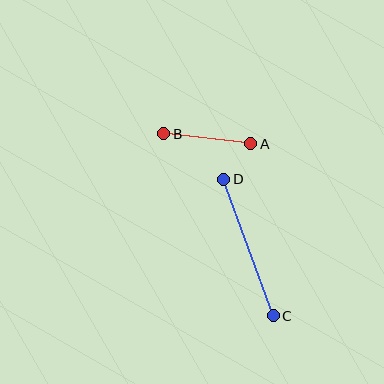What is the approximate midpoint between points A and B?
The midpoint is at approximately (207, 139) pixels.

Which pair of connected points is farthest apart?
Points C and D are farthest apart.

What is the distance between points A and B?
The distance is approximately 88 pixels.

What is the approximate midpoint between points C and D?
The midpoint is at approximately (248, 247) pixels.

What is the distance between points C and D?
The distance is approximately 145 pixels.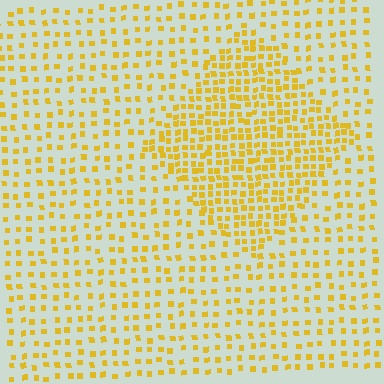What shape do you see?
I see a diamond.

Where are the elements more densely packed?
The elements are more densely packed inside the diamond boundary.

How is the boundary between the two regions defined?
The boundary is defined by a change in element density (approximately 2.1x ratio). All elements are the same color, size, and shape.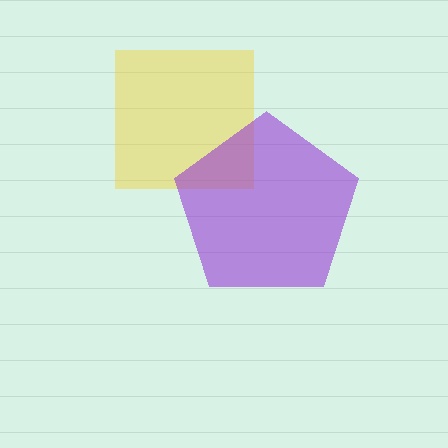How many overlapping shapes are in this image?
There are 2 overlapping shapes in the image.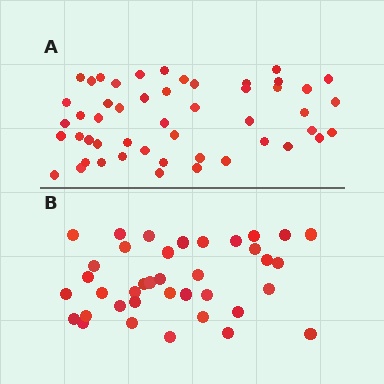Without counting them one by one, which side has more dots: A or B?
Region A (the top region) has more dots.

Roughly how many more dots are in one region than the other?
Region A has roughly 12 or so more dots than region B.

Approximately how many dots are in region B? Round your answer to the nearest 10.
About 40 dots. (The exact count is 38, which rounds to 40.)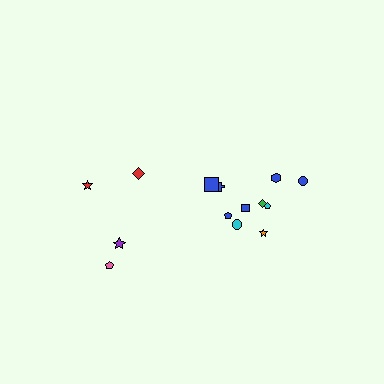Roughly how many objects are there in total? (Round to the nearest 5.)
Roughly 15 objects in total.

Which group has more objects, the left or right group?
The right group.